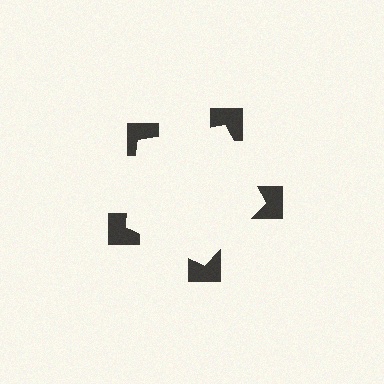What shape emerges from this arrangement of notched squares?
An illusory pentagon — its edges are inferred from the aligned wedge cuts in the notched squares, not physically drawn.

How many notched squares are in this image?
There are 5 — one at each vertex of the illusory pentagon.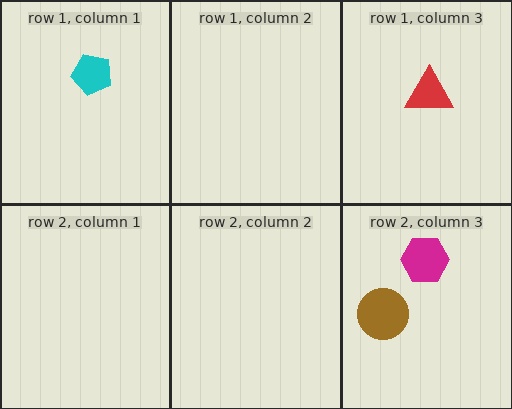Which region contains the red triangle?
The row 1, column 3 region.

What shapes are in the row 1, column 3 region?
The red triangle.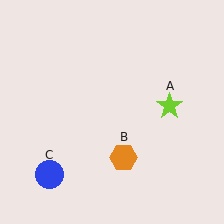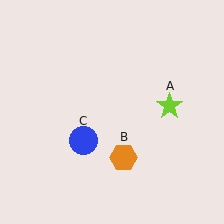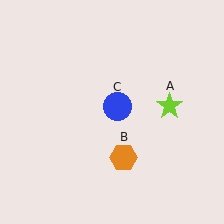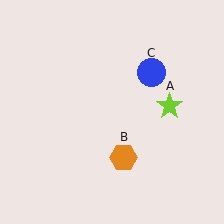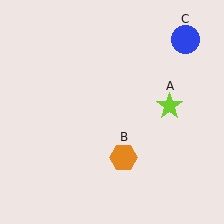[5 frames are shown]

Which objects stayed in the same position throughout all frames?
Lime star (object A) and orange hexagon (object B) remained stationary.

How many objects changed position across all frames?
1 object changed position: blue circle (object C).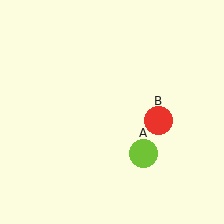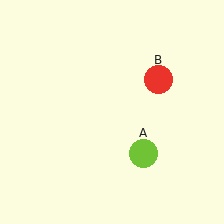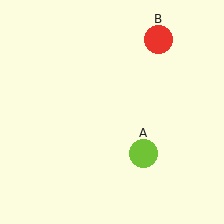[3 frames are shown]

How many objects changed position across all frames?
1 object changed position: red circle (object B).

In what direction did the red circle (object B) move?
The red circle (object B) moved up.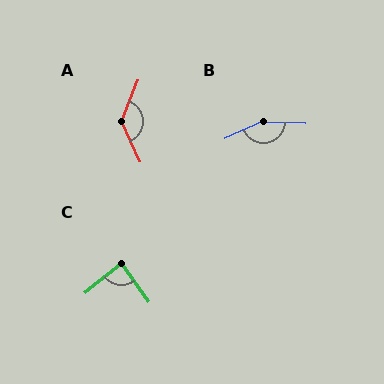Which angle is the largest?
B, at approximately 153 degrees.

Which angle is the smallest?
C, at approximately 87 degrees.